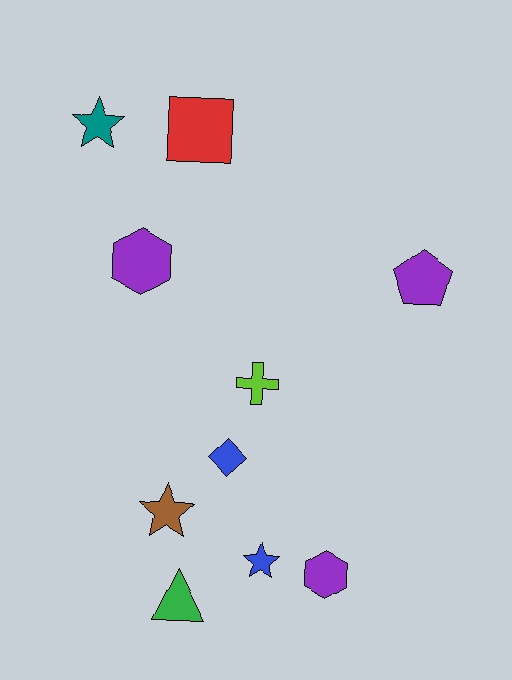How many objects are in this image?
There are 10 objects.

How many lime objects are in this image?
There is 1 lime object.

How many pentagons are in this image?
There is 1 pentagon.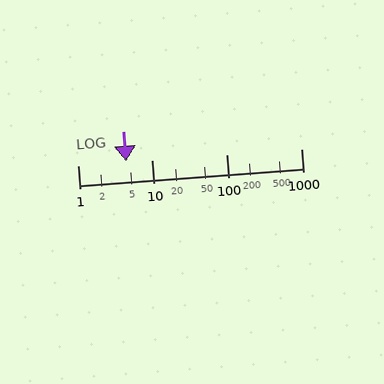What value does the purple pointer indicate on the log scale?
The pointer indicates approximately 4.4.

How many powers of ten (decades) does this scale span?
The scale spans 3 decades, from 1 to 1000.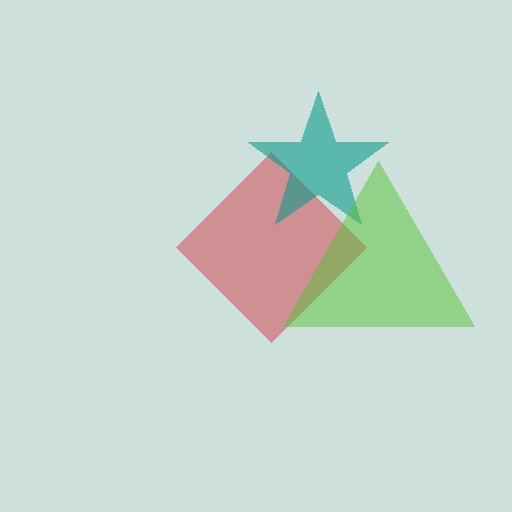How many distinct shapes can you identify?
There are 3 distinct shapes: a red diamond, a teal star, a lime triangle.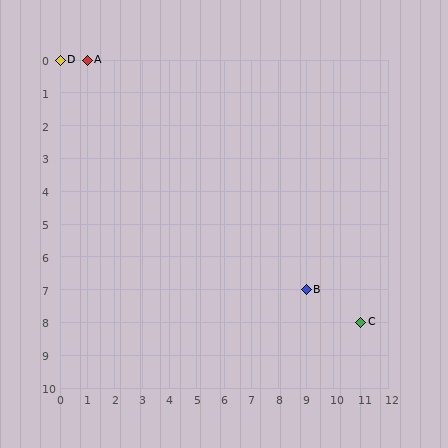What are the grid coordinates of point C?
Point C is at grid coordinates (11, 8).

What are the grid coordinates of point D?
Point D is at grid coordinates (0, 0).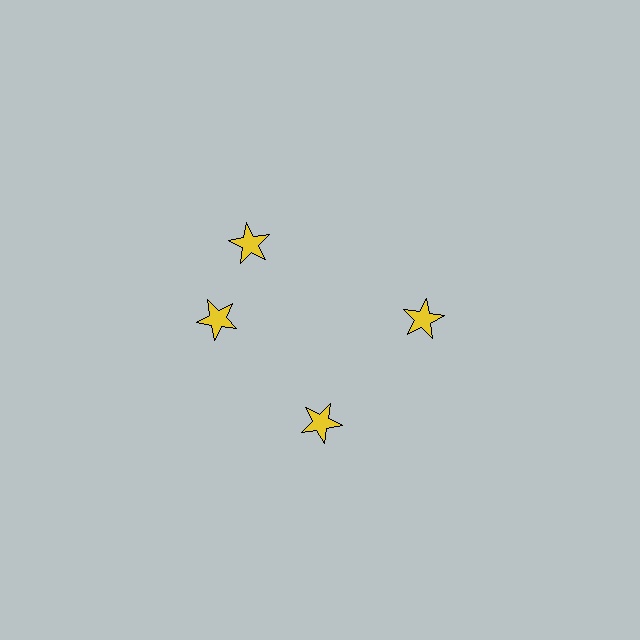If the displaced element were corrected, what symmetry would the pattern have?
It would have 4-fold rotational symmetry — the pattern would map onto itself every 90 degrees.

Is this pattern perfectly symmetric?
No. The 4 yellow stars are arranged in a ring, but one element near the 12 o'clock position is rotated out of alignment along the ring, breaking the 4-fold rotational symmetry.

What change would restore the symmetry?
The symmetry would be restored by rotating it back into even spacing with its neighbors so that all 4 stars sit at equal angles and equal distance from the center.